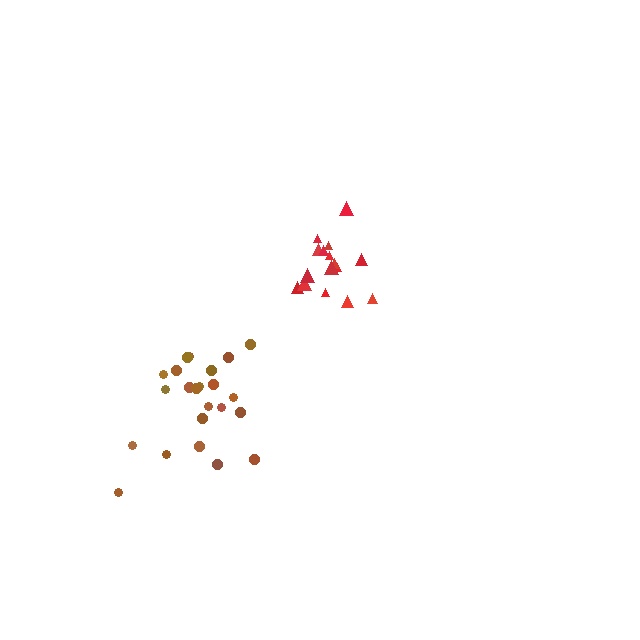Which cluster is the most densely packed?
Red.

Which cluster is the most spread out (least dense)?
Brown.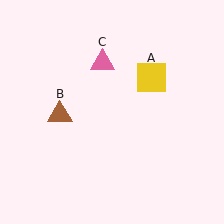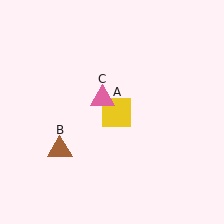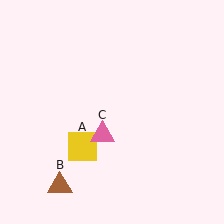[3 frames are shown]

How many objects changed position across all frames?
3 objects changed position: yellow square (object A), brown triangle (object B), pink triangle (object C).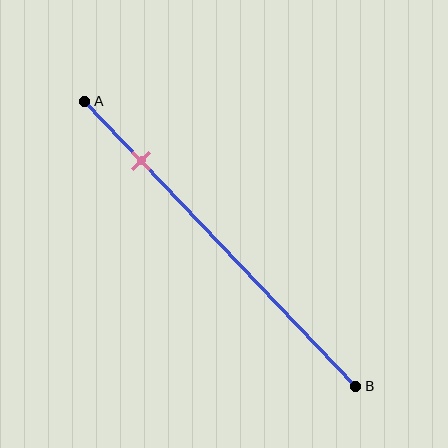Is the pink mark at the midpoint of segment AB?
No, the mark is at about 20% from A, not at the 50% midpoint.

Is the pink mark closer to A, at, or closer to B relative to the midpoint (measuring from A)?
The pink mark is closer to point A than the midpoint of segment AB.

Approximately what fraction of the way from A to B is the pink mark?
The pink mark is approximately 20% of the way from A to B.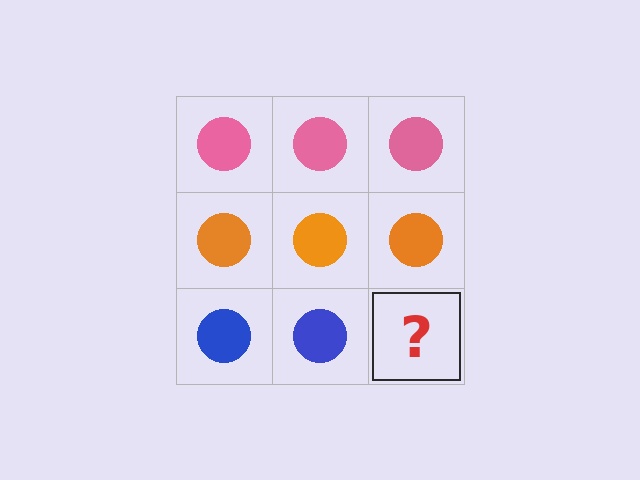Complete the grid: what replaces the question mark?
The question mark should be replaced with a blue circle.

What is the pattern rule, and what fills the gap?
The rule is that each row has a consistent color. The gap should be filled with a blue circle.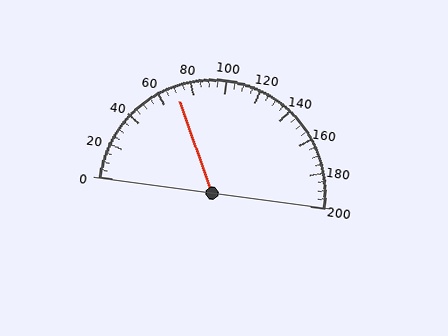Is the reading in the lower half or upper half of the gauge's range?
The reading is in the lower half of the range (0 to 200).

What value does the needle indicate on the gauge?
The needle indicates approximately 70.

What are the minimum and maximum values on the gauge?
The gauge ranges from 0 to 200.